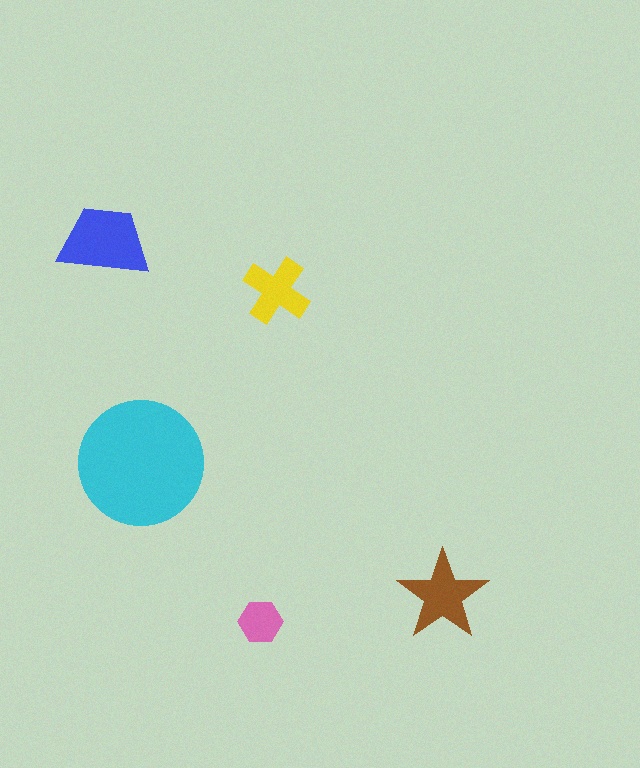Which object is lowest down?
The pink hexagon is bottommost.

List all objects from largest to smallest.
The cyan circle, the blue trapezoid, the brown star, the yellow cross, the pink hexagon.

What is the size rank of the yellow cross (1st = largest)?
4th.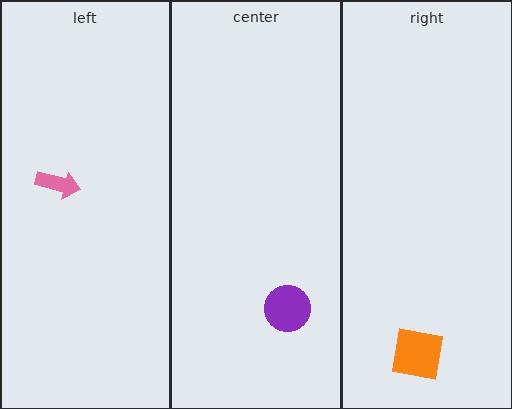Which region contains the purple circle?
The center region.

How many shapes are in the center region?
1.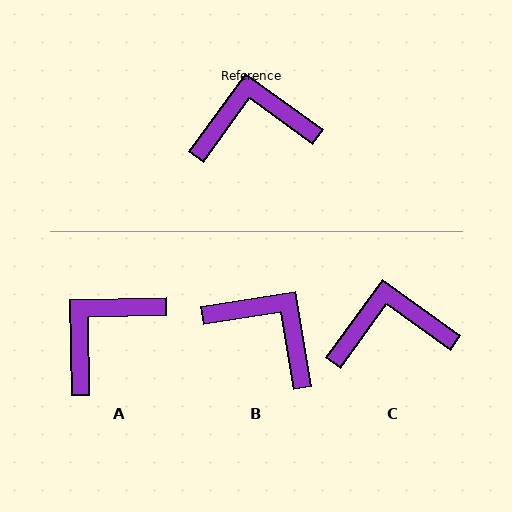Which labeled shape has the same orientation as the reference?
C.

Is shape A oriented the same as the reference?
No, it is off by about 37 degrees.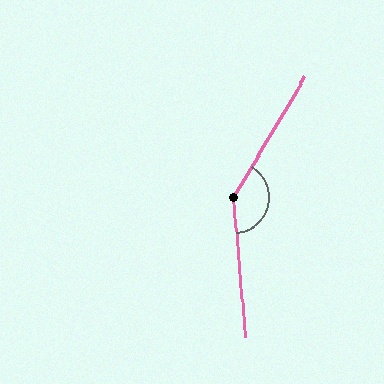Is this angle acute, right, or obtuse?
It is obtuse.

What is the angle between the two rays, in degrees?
Approximately 144 degrees.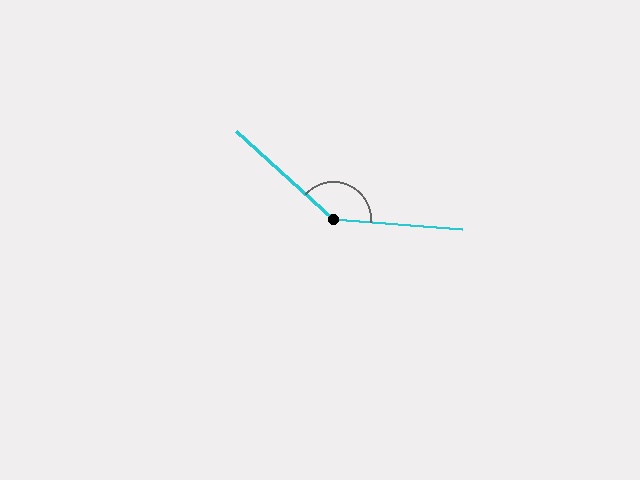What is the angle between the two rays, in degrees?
Approximately 142 degrees.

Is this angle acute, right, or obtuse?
It is obtuse.